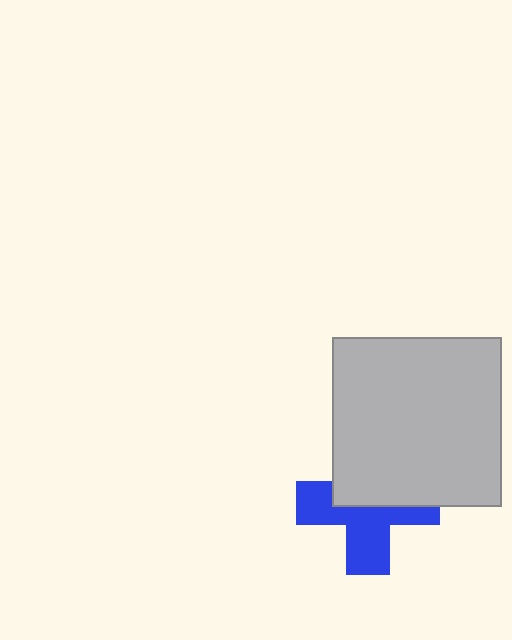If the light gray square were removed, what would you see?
You would see the complete blue cross.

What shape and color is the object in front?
The object in front is a light gray square.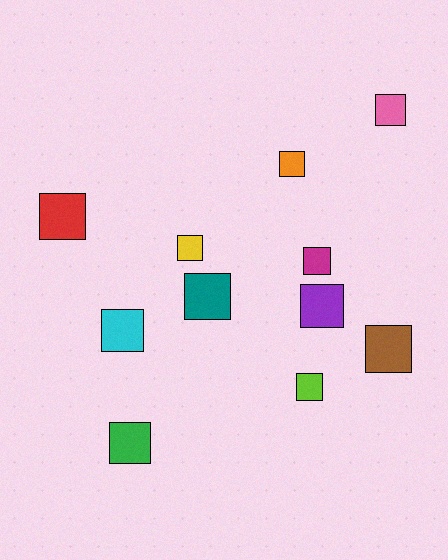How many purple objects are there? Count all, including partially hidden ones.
There is 1 purple object.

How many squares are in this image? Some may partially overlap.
There are 11 squares.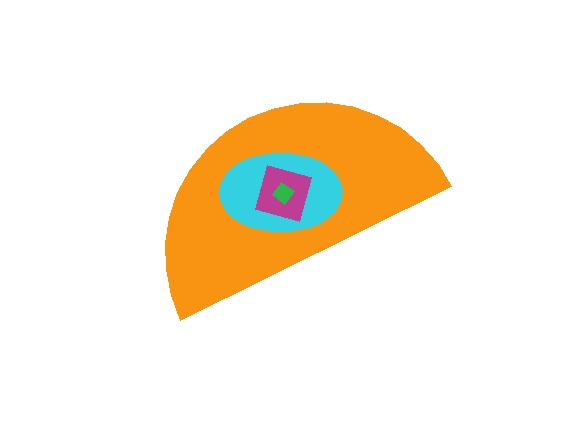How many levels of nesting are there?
4.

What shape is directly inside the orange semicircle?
The cyan ellipse.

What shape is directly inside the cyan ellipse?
The magenta diamond.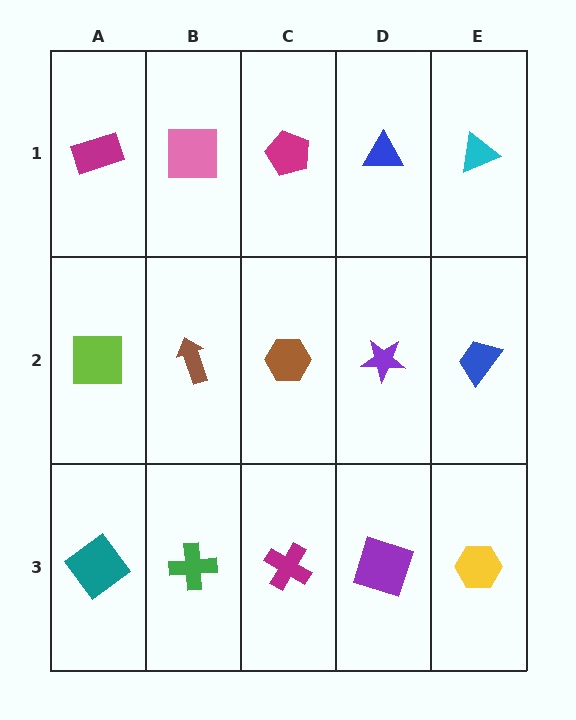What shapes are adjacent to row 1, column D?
A purple star (row 2, column D), a magenta pentagon (row 1, column C), a cyan triangle (row 1, column E).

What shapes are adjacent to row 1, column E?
A blue trapezoid (row 2, column E), a blue triangle (row 1, column D).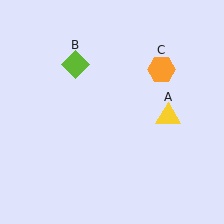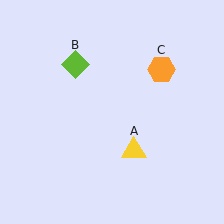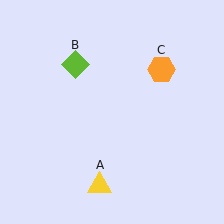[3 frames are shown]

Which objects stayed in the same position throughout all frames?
Lime diamond (object B) and orange hexagon (object C) remained stationary.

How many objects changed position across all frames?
1 object changed position: yellow triangle (object A).